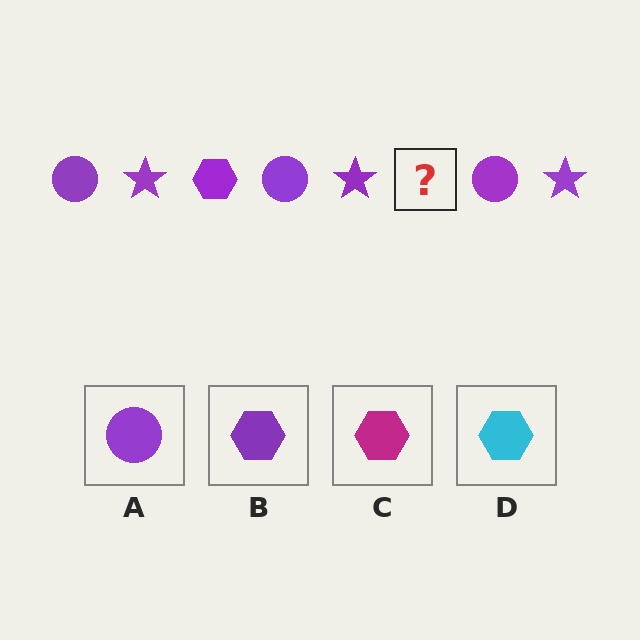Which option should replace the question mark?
Option B.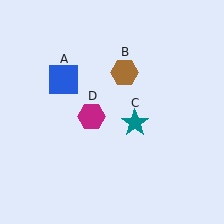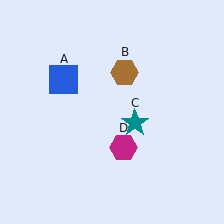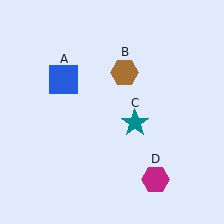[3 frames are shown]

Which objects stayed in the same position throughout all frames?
Blue square (object A) and brown hexagon (object B) and teal star (object C) remained stationary.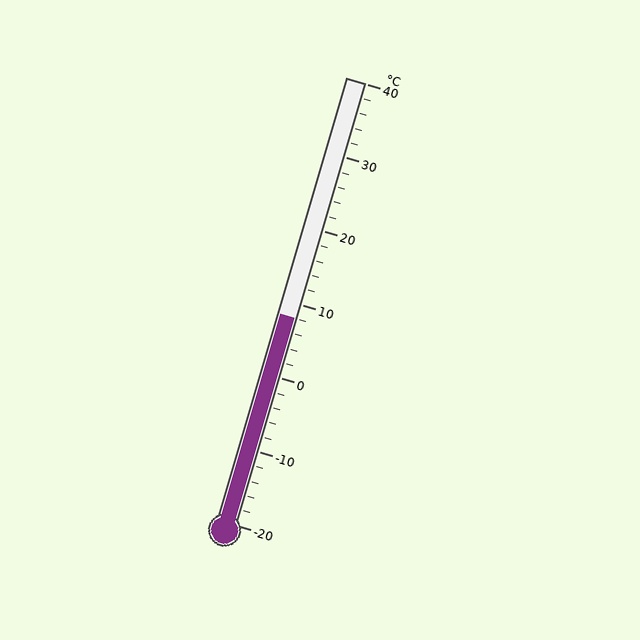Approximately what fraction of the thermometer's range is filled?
The thermometer is filled to approximately 45% of its range.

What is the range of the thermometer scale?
The thermometer scale ranges from -20°C to 40°C.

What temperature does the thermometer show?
The thermometer shows approximately 8°C.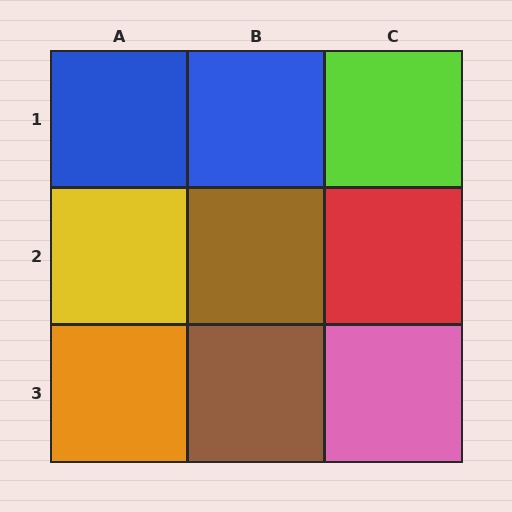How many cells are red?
1 cell is red.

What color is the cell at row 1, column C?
Lime.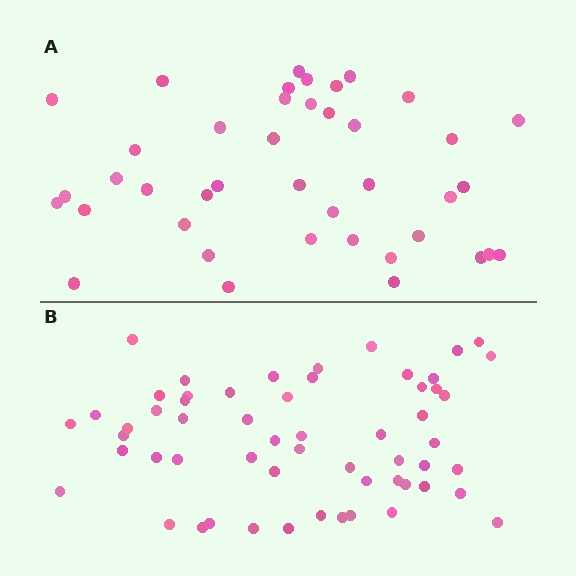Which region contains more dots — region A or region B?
Region B (the bottom region) has more dots.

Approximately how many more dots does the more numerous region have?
Region B has approximately 15 more dots than region A.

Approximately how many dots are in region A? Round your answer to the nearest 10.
About 40 dots. (The exact count is 41, which rounds to 40.)